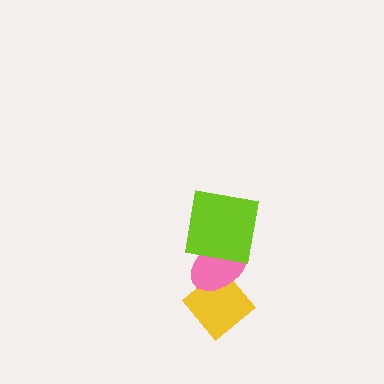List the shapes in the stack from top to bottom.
From top to bottom: the lime square, the pink ellipse, the yellow diamond.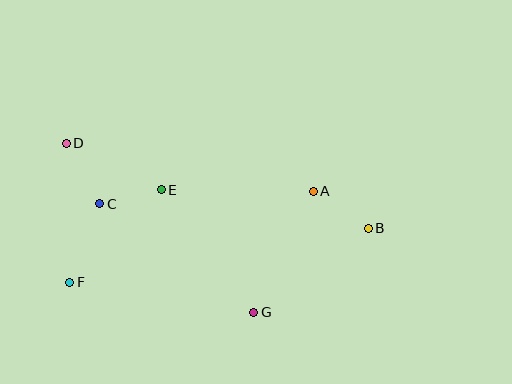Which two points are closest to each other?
Points C and E are closest to each other.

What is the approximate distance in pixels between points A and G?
The distance between A and G is approximately 135 pixels.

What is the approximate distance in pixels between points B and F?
The distance between B and F is approximately 303 pixels.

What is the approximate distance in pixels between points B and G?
The distance between B and G is approximately 142 pixels.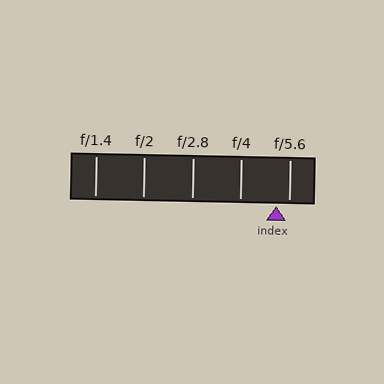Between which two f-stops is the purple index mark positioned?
The index mark is between f/4 and f/5.6.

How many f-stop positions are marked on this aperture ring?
There are 5 f-stop positions marked.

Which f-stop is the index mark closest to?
The index mark is closest to f/5.6.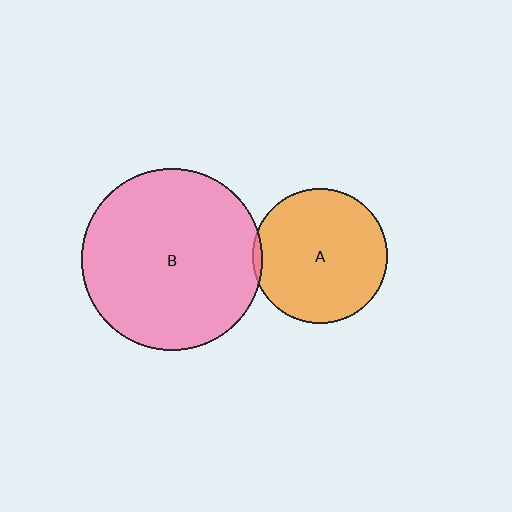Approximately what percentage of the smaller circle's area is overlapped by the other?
Approximately 5%.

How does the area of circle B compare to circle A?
Approximately 1.8 times.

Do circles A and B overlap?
Yes.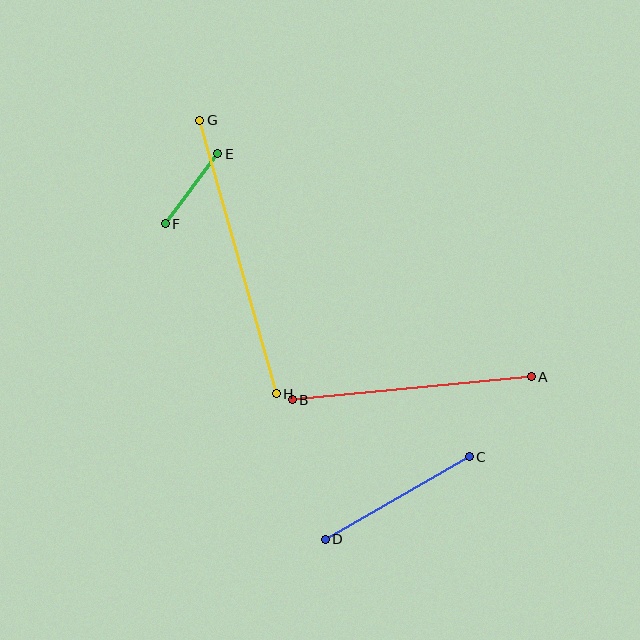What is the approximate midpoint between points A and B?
The midpoint is at approximately (412, 388) pixels.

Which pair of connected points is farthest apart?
Points G and H are farthest apart.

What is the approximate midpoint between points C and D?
The midpoint is at approximately (397, 498) pixels.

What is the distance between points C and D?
The distance is approximately 166 pixels.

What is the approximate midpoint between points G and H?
The midpoint is at approximately (238, 257) pixels.